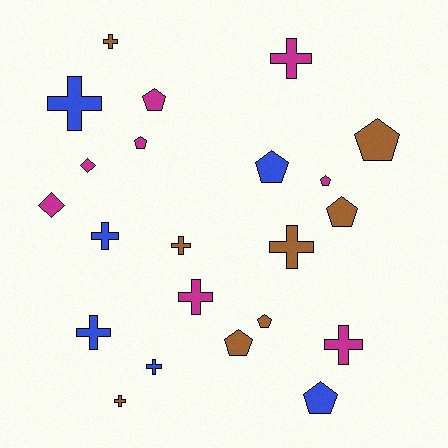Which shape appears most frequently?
Cross, with 11 objects.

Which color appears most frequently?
Brown, with 8 objects.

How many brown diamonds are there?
There are no brown diamonds.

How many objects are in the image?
There are 22 objects.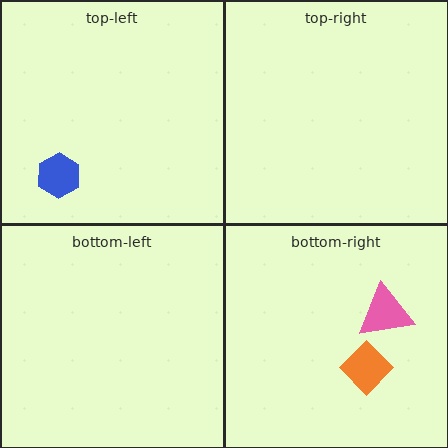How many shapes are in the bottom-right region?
2.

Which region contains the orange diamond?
The bottom-right region.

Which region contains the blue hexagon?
The top-left region.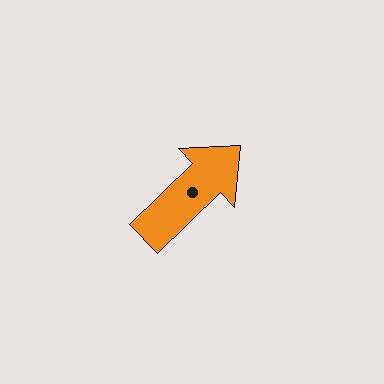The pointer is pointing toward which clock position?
Roughly 2 o'clock.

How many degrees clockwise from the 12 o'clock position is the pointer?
Approximately 46 degrees.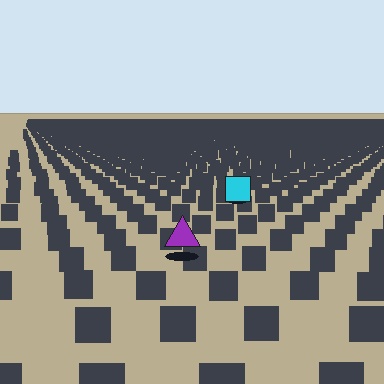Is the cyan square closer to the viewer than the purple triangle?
No. The purple triangle is closer — you can tell from the texture gradient: the ground texture is coarser near it.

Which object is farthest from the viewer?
The cyan square is farthest from the viewer. It appears smaller and the ground texture around it is denser.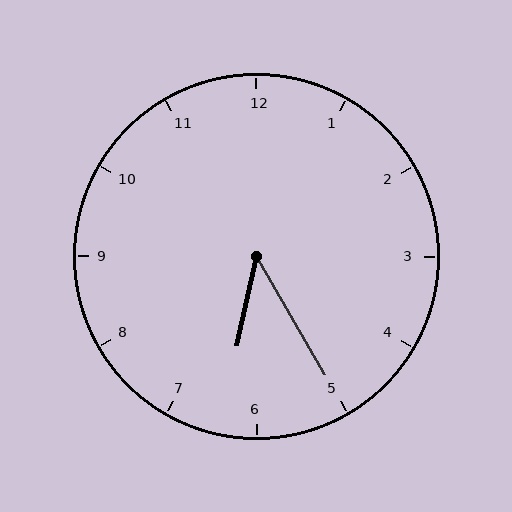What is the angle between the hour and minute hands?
Approximately 42 degrees.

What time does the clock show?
6:25.